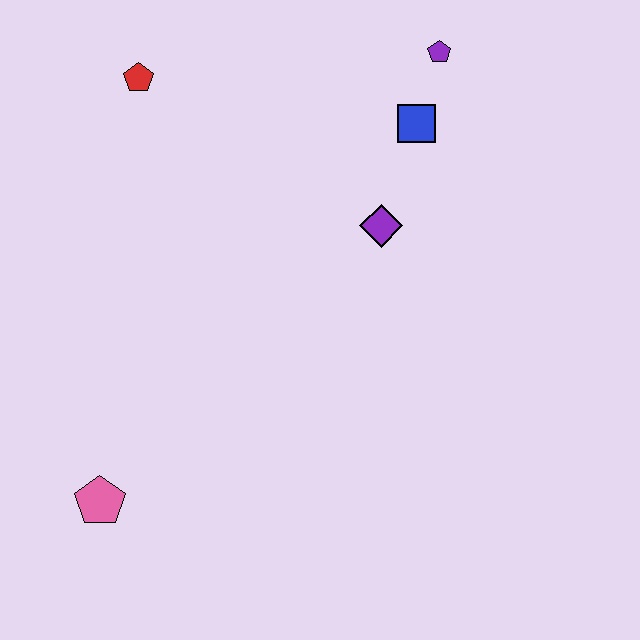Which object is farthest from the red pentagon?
The pink pentagon is farthest from the red pentagon.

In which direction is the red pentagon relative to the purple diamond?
The red pentagon is to the left of the purple diamond.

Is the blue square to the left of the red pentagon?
No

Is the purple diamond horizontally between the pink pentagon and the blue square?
Yes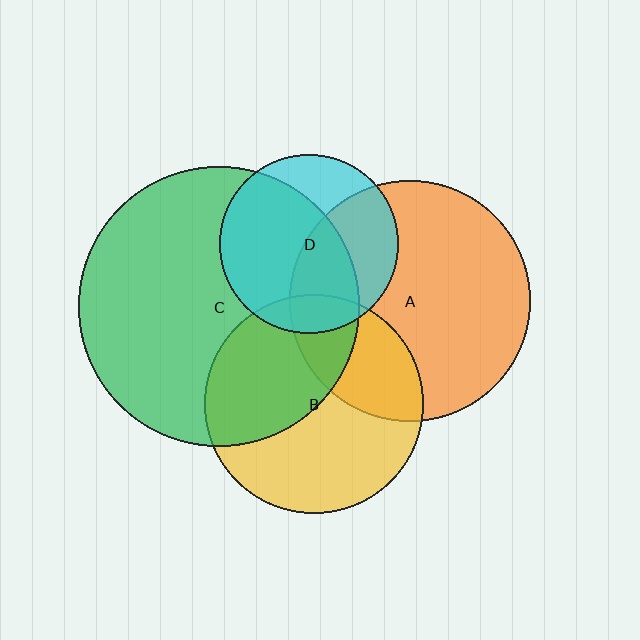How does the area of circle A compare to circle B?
Approximately 1.2 times.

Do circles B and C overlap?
Yes.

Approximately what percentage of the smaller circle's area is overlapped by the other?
Approximately 45%.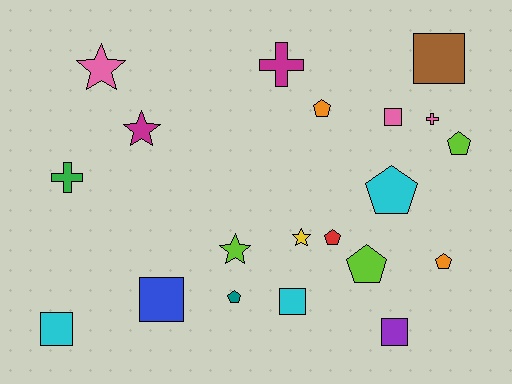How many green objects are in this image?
There is 1 green object.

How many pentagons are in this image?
There are 7 pentagons.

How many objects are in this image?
There are 20 objects.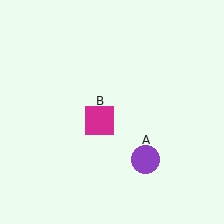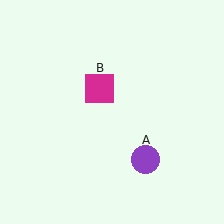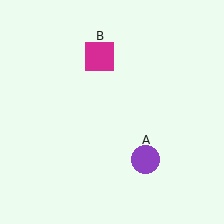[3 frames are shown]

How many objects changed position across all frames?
1 object changed position: magenta square (object B).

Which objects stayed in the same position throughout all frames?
Purple circle (object A) remained stationary.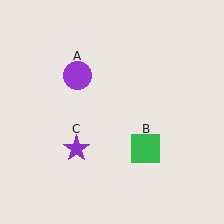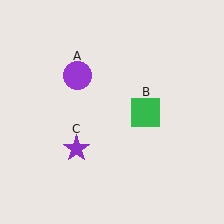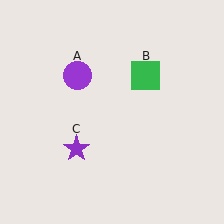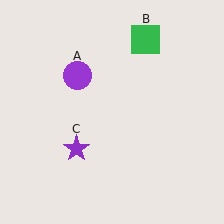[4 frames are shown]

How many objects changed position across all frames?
1 object changed position: green square (object B).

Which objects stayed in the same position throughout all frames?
Purple circle (object A) and purple star (object C) remained stationary.